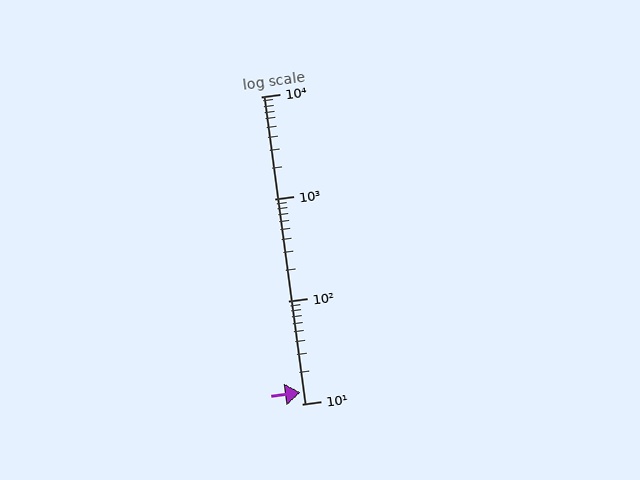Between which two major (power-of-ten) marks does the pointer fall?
The pointer is between 10 and 100.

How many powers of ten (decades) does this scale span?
The scale spans 3 decades, from 10 to 10000.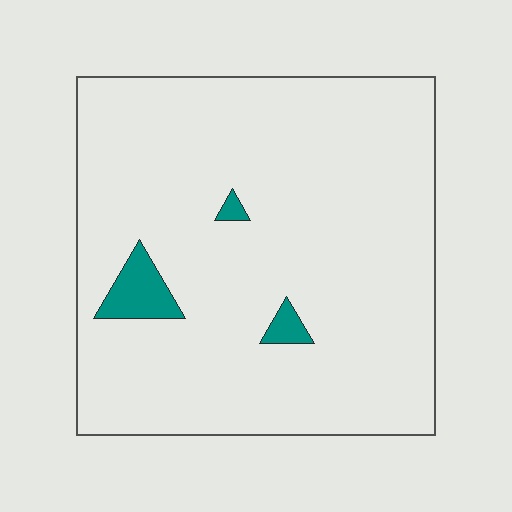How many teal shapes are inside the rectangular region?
3.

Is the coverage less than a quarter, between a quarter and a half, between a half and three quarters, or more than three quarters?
Less than a quarter.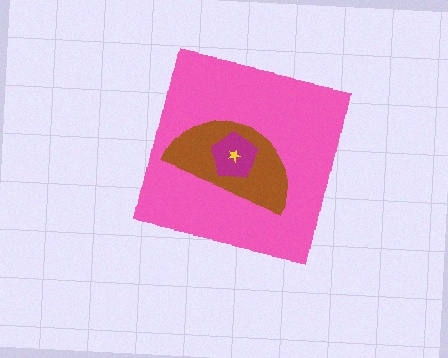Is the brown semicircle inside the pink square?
Yes.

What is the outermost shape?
The pink square.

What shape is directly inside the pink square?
The brown semicircle.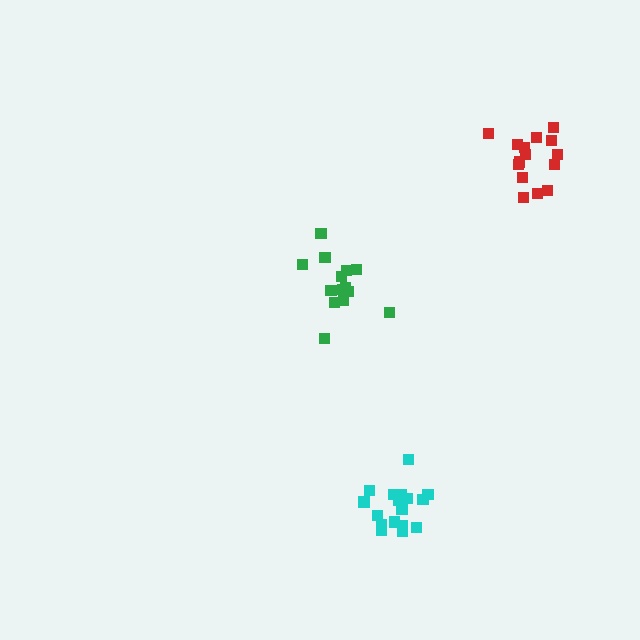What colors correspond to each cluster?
The clusters are colored: green, red, cyan.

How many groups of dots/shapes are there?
There are 3 groups.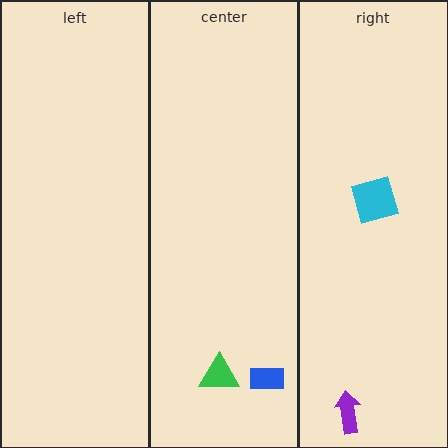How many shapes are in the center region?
2.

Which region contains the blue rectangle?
The center region.